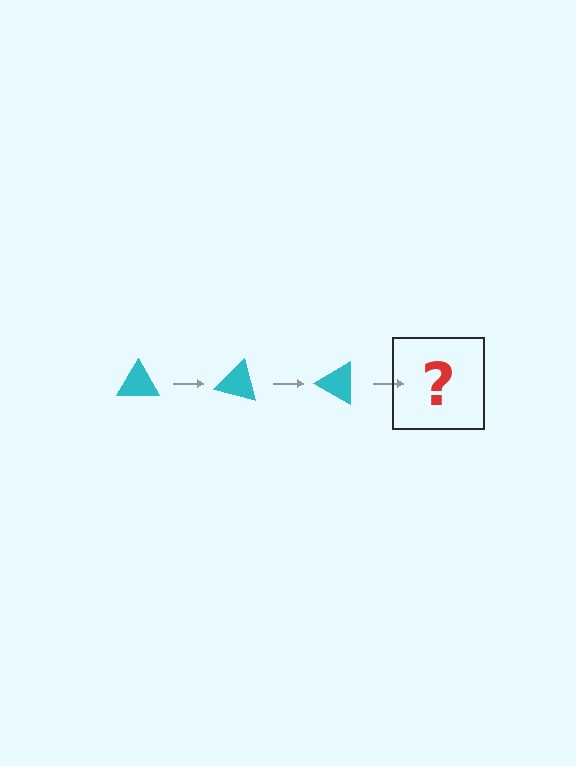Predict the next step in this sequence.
The next step is a cyan triangle rotated 45 degrees.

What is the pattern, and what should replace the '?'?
The pattern is that the triangle rotates 15 degrees each step. The '?' should be a cyan triangle rotated 45 degrees.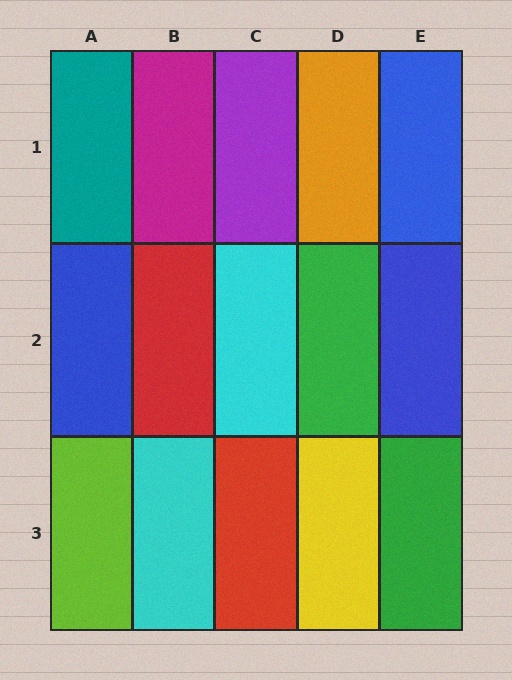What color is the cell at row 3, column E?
Green.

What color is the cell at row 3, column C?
Red.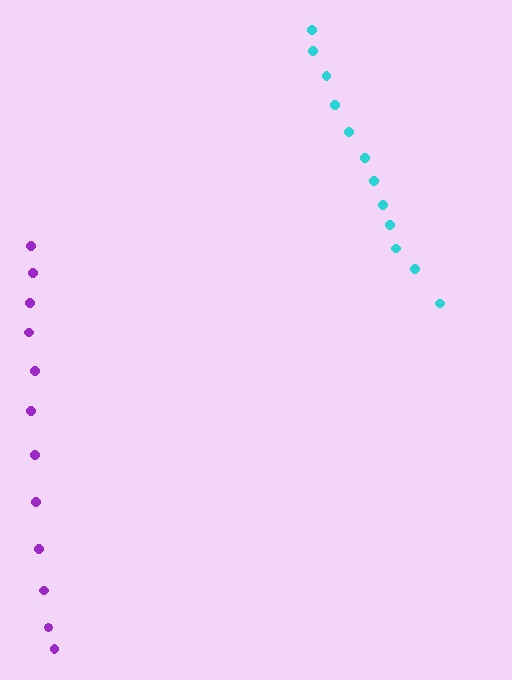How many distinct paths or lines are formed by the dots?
There are 2 distinct paths.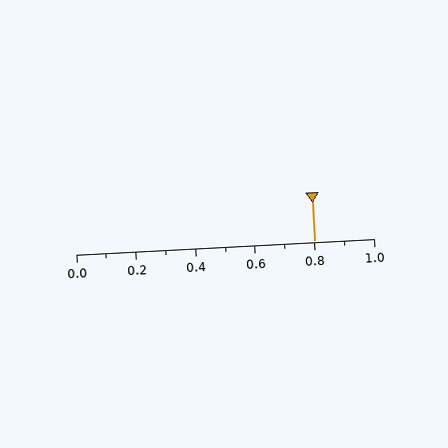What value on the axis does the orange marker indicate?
The marker indicates approximately 0.8.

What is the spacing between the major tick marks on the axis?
The major ticks are spaced 0.2 apart.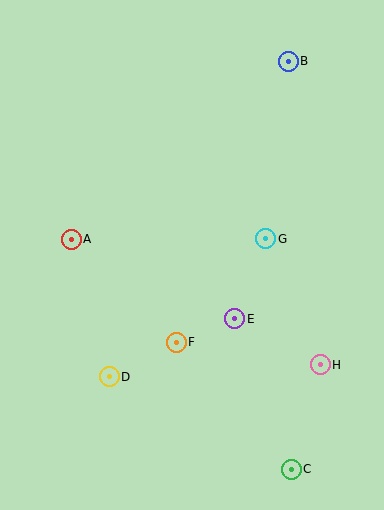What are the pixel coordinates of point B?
Point B is at (288, 61).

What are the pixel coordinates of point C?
Point C is at (291, 469).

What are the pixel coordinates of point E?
Point E is at (235, 319).